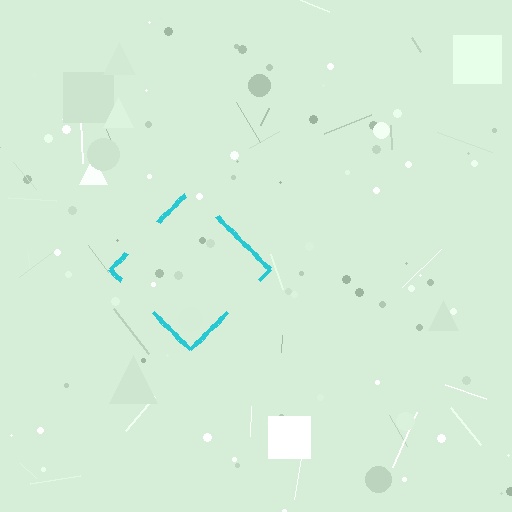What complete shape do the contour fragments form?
The contour fragments form a diamond.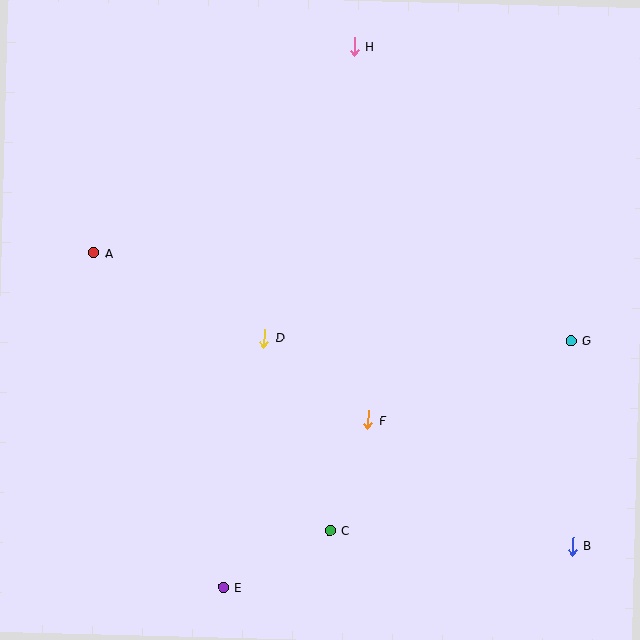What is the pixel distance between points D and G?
The distance between D and G is 307 pixels.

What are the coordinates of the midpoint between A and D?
The midpoint between A and D is at (179, 295).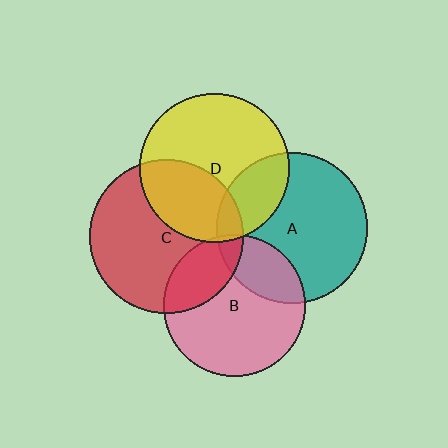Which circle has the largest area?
Circle C (red).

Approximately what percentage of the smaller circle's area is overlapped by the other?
Approximately 10%.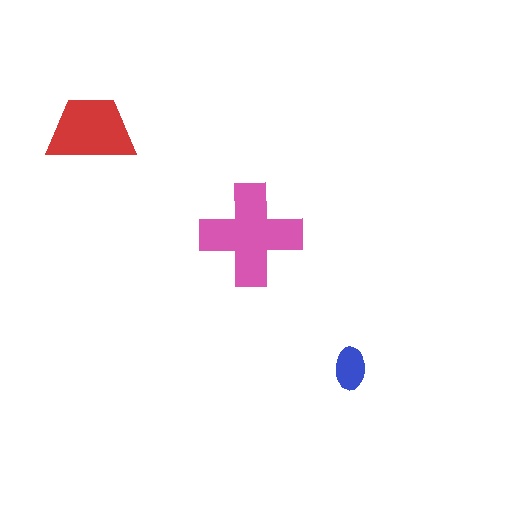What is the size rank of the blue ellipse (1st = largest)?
3rd.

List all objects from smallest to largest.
The blue ellipse, the red trapezoid, the pink cross.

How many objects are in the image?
There are 3 objects in the image.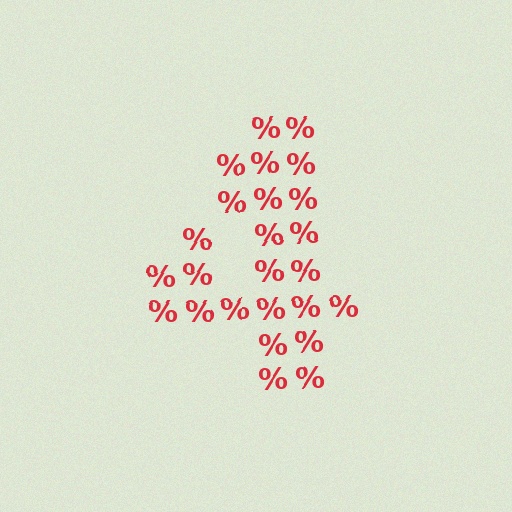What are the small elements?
The small elements are percent signs.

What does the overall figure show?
The overall figure shows the digit 4.